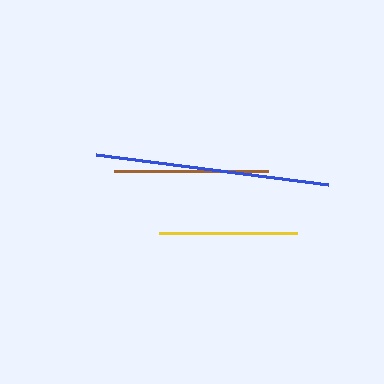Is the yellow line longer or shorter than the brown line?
The brown line is longer than the yellow line.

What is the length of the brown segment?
The brown segment is approximately 154 pixels long.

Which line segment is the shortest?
The yellow line is the shortest at approximately 137 pixels.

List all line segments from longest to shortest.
From longest to shortest: blue, brown, yellow.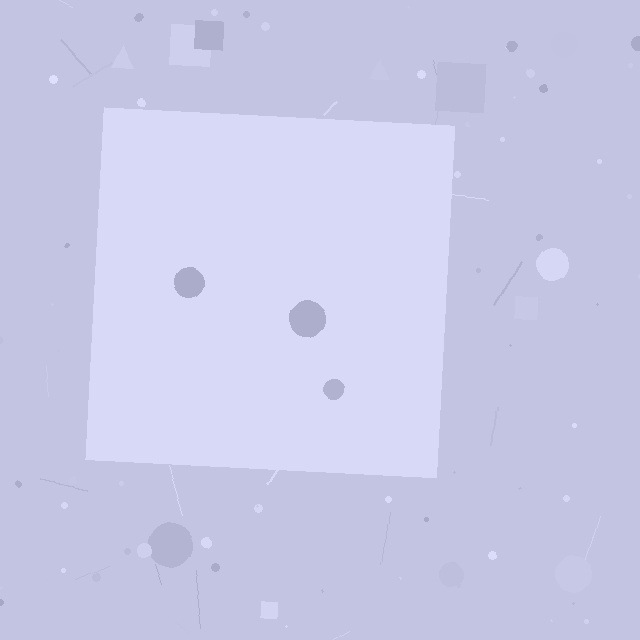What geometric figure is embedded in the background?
A square is embedded in the background.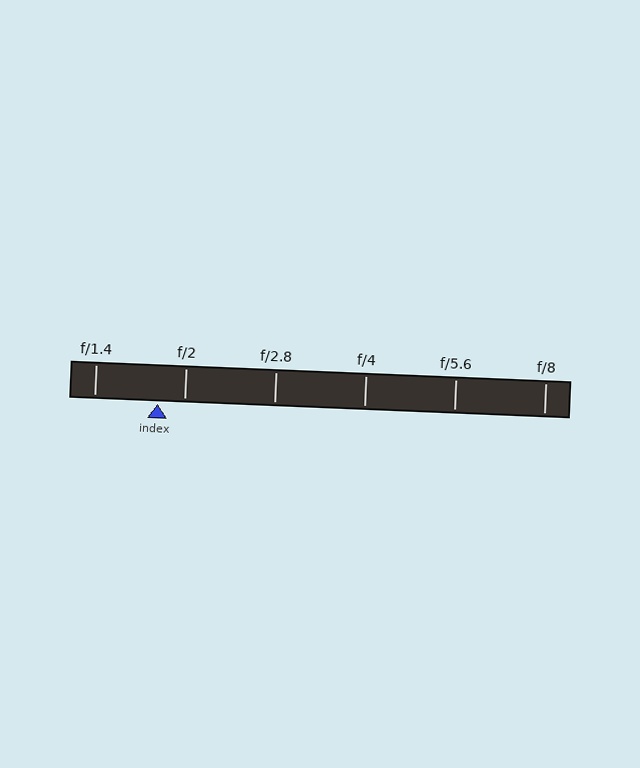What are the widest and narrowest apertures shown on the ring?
The widest aperture shown is f/1.4 and the narrowest is f/8.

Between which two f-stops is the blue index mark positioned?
The index mark is between f/1.4 and f/2.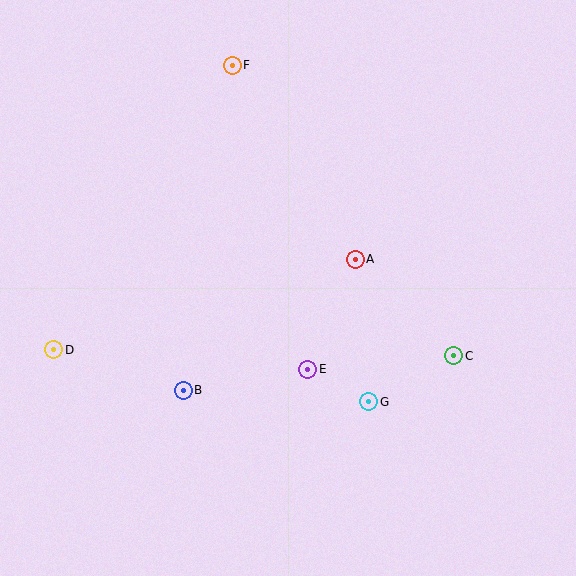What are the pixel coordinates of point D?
Point D is at (54, 350).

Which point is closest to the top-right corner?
Point A is closest to the top-right corner.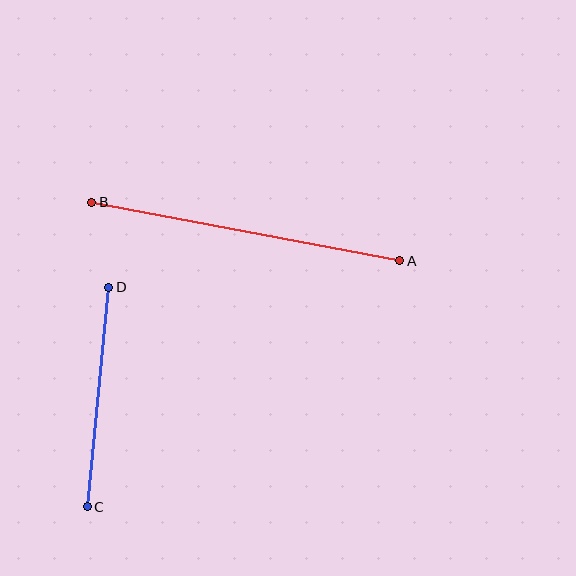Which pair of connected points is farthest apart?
Points A and B are farthest apart.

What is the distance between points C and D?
The distance is approximately 220 pixels.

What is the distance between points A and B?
The distance is approximately 313 pixels.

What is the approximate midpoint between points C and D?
The midpoint is at approximately (98, 397) pixels.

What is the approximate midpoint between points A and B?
The midpoint is at approximately (246, 231) pixels.